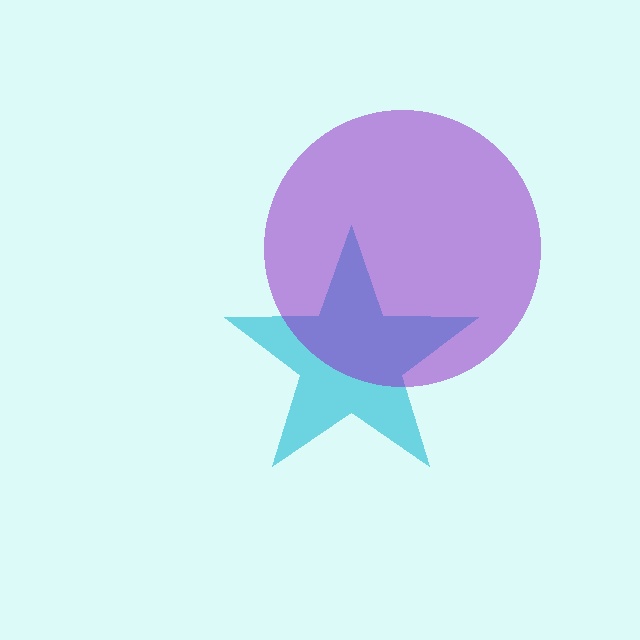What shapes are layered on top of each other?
The layered shapes are: a cyan star, a purple circle.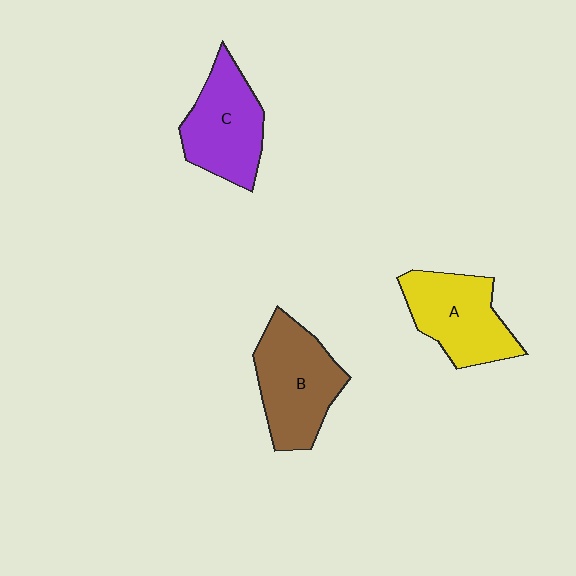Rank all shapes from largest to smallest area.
From largest to smallest: B (brown), A (yellow), C (purple).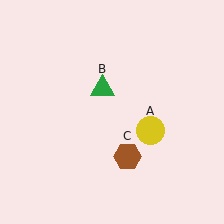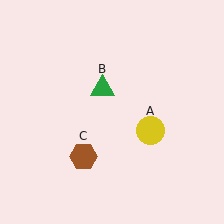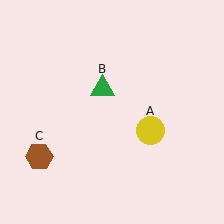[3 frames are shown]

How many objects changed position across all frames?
1 object changed position: brown hexagon (object C).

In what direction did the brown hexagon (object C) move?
The brown hexagon (object C) moved left.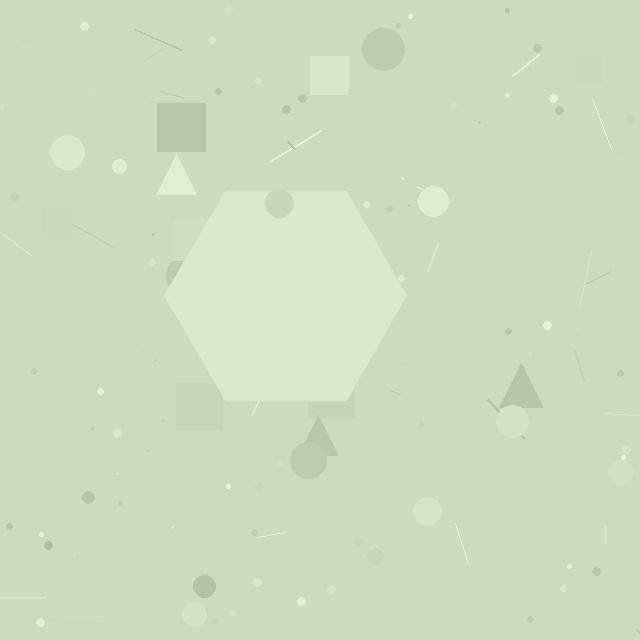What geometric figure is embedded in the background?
A hexagon is embedded in the background.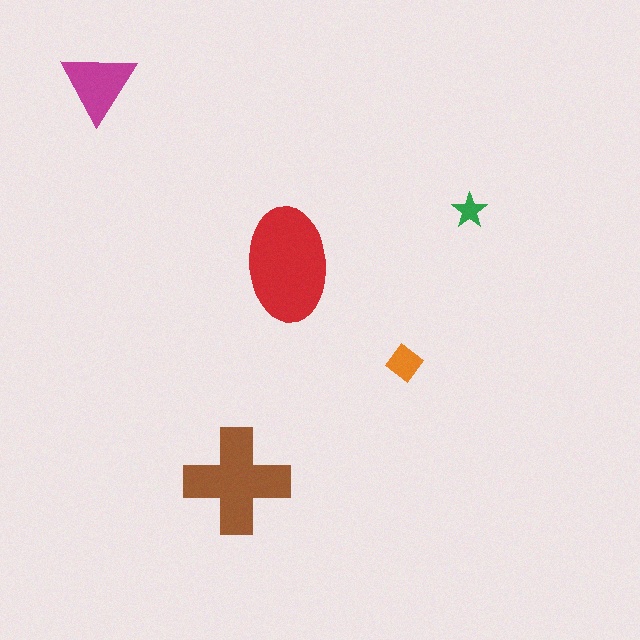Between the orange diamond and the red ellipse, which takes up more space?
The red ellipse.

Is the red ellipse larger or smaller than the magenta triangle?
Larger.